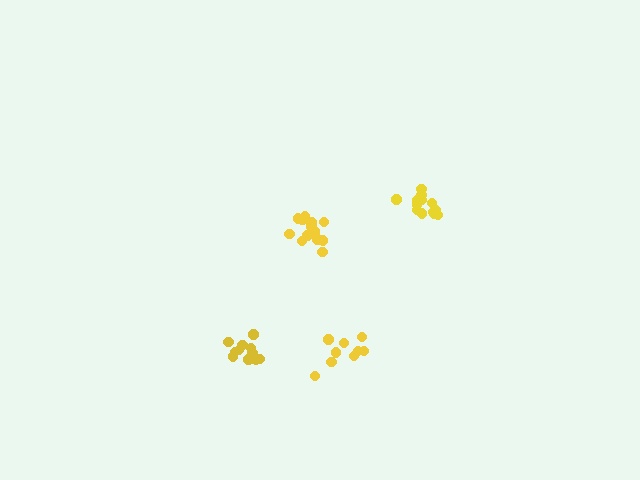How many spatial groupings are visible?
There are 4 spatial groupings.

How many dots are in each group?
Group 1: 9 dots, Group 2: 13 dots, Group 3: 12 dots, Group 4: 13 dots (47 total).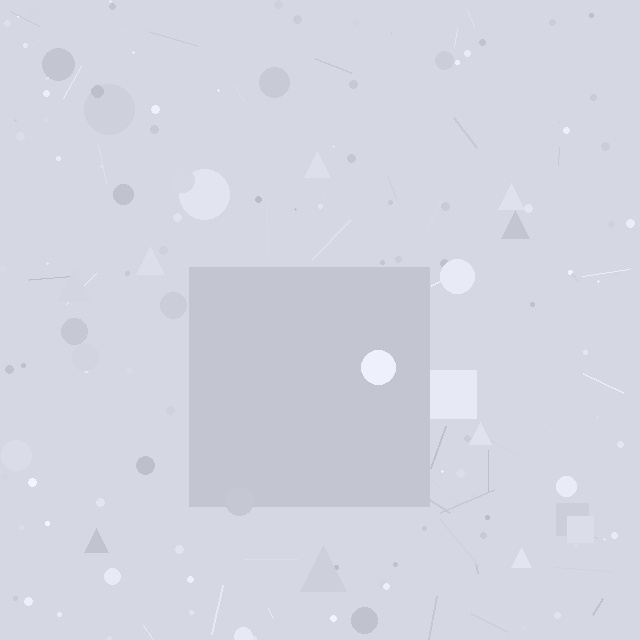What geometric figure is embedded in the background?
A square is embedded in the background.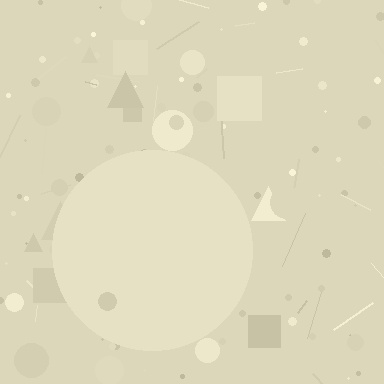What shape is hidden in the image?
A circle is hidden in the image.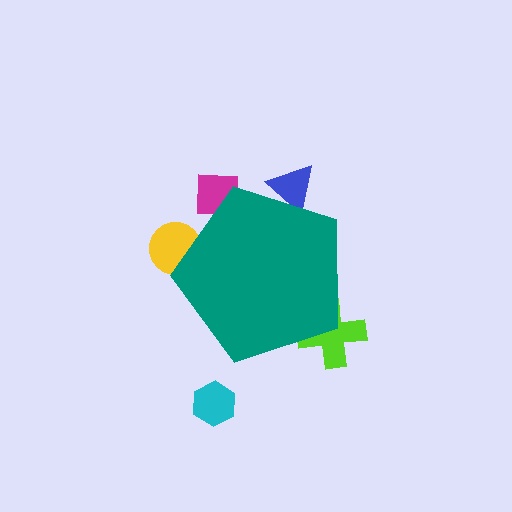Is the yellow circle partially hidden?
Yes, the yellow circle is partially hidden behind the teal pentagon.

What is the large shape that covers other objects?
A teal pentagon.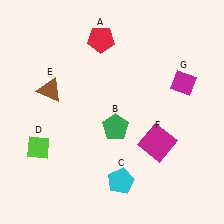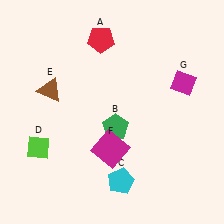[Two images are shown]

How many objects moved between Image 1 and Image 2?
1 object moved between the two images.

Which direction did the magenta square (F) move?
The magenta square (F) moved left.